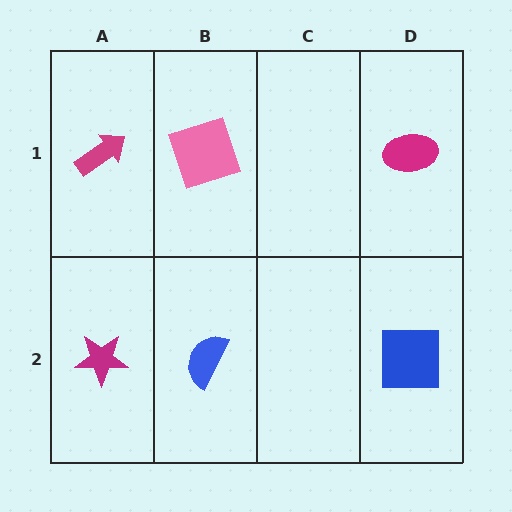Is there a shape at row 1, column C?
No, that cell is empty.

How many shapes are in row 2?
3 shapes.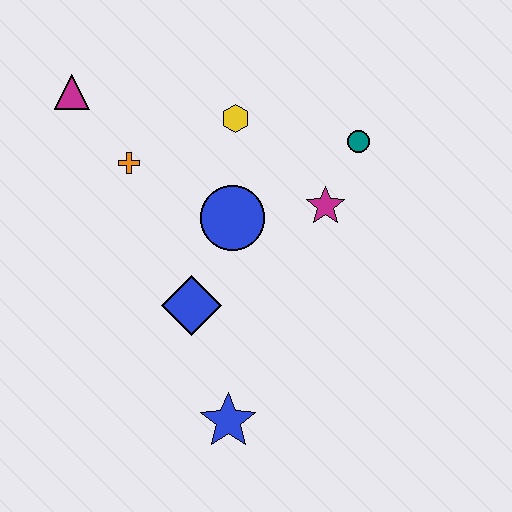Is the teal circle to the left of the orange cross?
No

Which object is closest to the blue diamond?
The blue circle is closest to the blue diamond.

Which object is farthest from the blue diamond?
The magenta triangle is farthest from the blue diamond.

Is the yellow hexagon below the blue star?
No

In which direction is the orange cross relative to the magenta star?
The orange cross is to the left of the magenta star.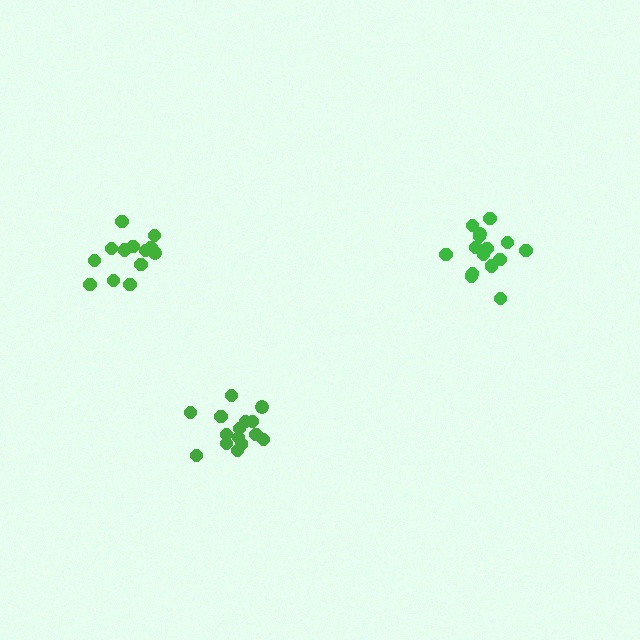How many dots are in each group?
Group 1: 15 dots, Group 2: 14 dots, Group 3: 15 dots (44 total).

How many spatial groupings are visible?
There are 3 spatial groupings.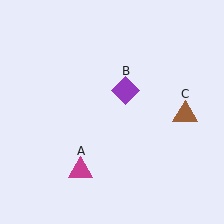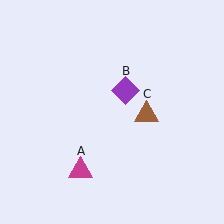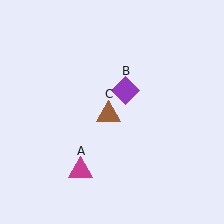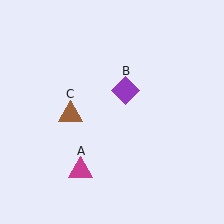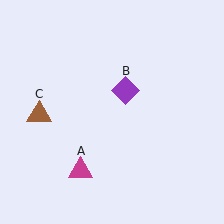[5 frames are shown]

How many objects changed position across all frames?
1 object changed position: brown triangle (object C).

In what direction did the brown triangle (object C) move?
The brown triangle (object C) moved left.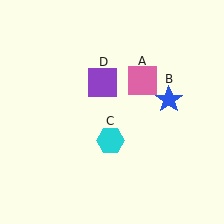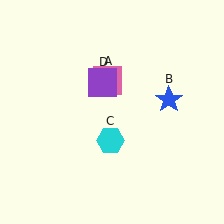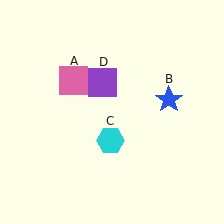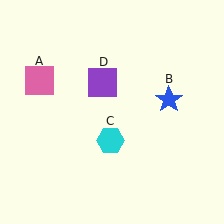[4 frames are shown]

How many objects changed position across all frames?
1 object changed position: pink square (object A).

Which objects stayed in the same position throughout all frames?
Blue star (object B) and cyan hexagon (object C) and purple square (object D) remained stationary.